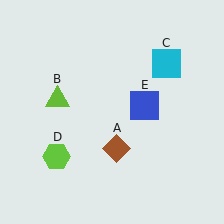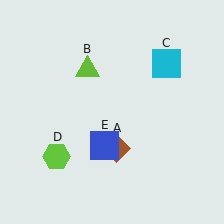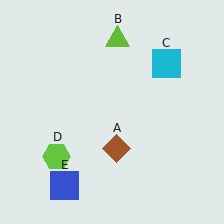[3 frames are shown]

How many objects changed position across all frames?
2 objects changed position: lime triangle (object B), blue square (object E).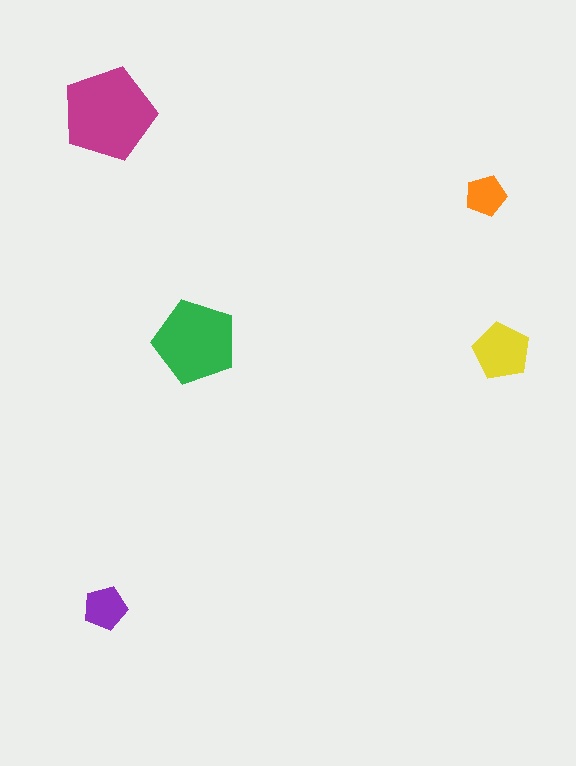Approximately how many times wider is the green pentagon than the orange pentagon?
About 2 times wider.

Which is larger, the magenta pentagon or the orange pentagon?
The magenta one.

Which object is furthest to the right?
The yellow pentagon is rightmost.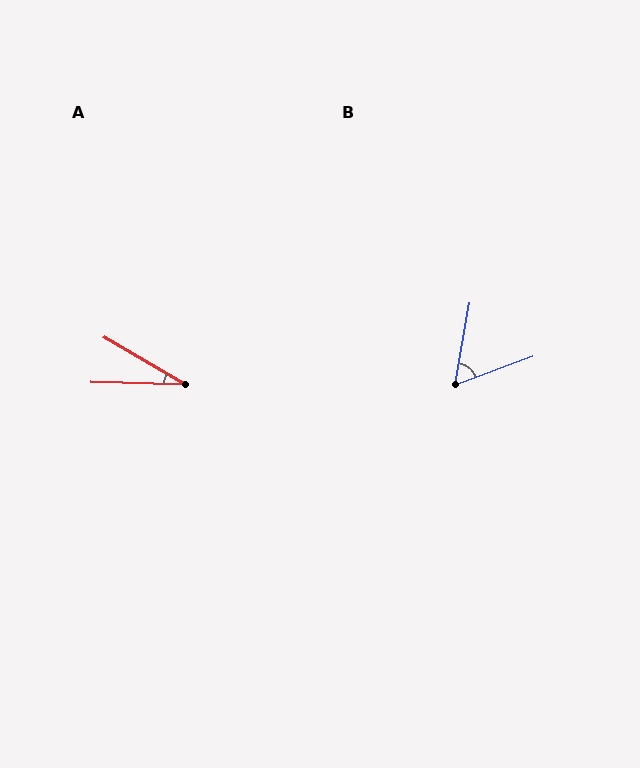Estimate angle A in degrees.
Approximately 29 degrees.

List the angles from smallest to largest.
A (29°), B (59°).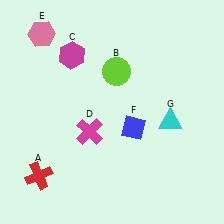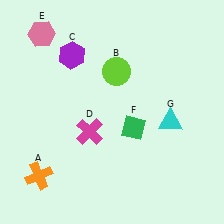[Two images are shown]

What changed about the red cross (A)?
In Image 1, A is red. In Image 2, it changed to orange.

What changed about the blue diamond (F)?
In Image 1, F is blue. In Image 2, it changed to green.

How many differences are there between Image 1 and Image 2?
There are 3 differences between the two images.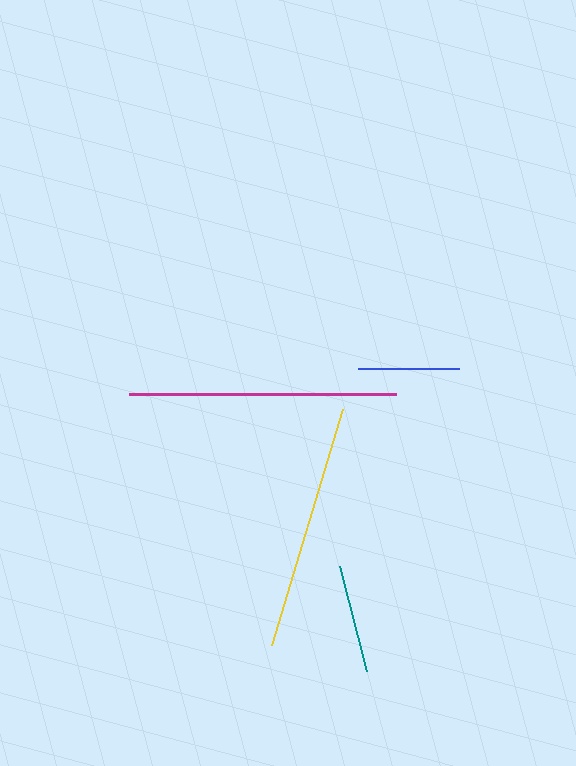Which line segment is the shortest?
The blue line is the shortest at approximately 101 pixels.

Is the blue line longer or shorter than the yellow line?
The yellow line is longer than the blue line.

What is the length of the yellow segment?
The yellow segment is approximately 247 pixels long.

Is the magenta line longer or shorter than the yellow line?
The magenta line is longer than the yellow line.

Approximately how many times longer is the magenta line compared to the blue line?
The magenta line is approximately 2.6 times the length of the blue line.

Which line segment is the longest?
The magenta line is the longest at approximately 267 pixels.